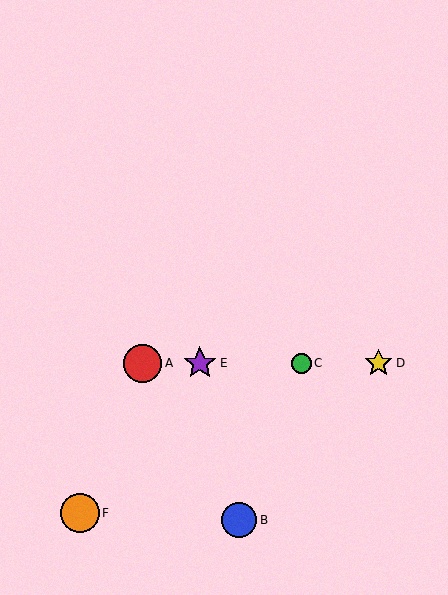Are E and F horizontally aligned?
No, E is at y≈363 and F is at y≈513.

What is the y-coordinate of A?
Object A is at y≈363.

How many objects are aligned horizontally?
4 objects (A, C, D, E) are aligned horizontally.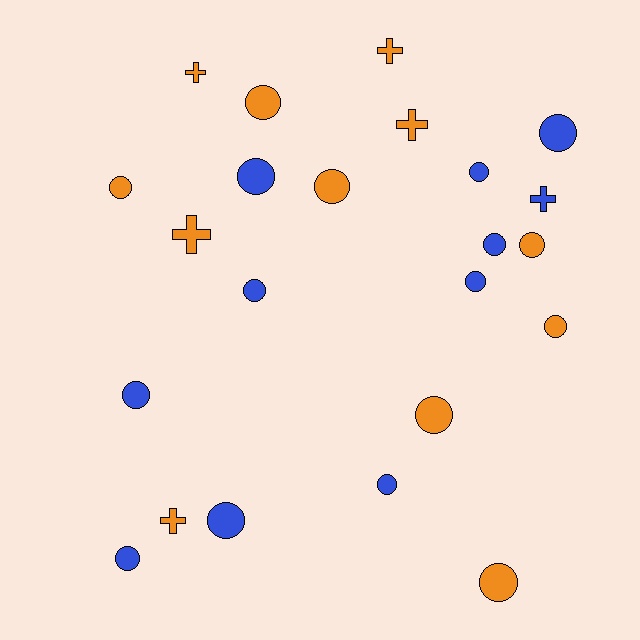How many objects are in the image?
There are 23 objects.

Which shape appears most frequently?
Circle, with 17 objects.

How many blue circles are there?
There are 10 blue circles.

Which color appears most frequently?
Orange, with 12 objects.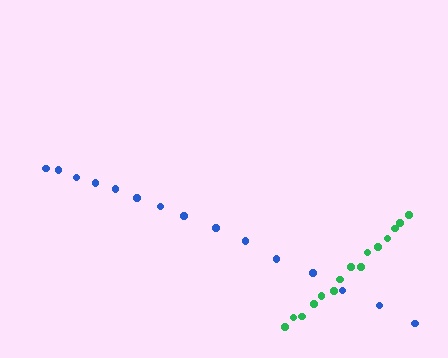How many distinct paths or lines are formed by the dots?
There are 2 distinct paths.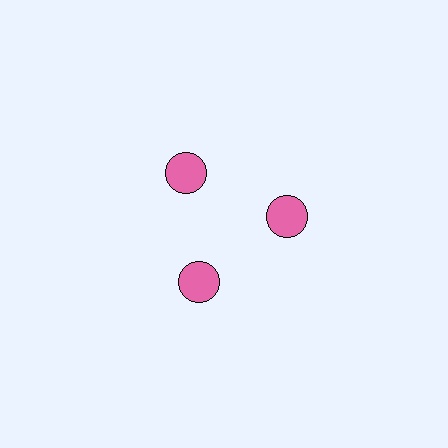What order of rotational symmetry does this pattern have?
This pattern has 3-fold rotational symmetry.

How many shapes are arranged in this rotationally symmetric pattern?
There are 3 shapes, arranged in 3 groups of 1.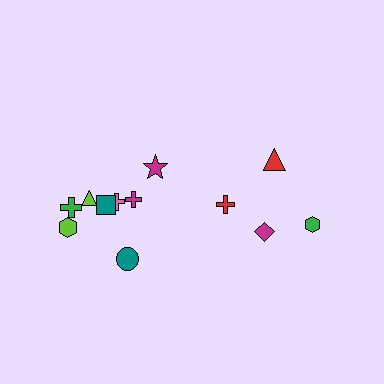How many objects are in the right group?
There are 4 objects.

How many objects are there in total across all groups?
There are 12 objects.